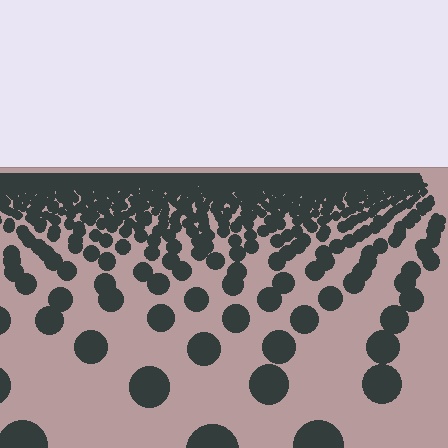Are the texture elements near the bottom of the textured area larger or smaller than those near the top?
Larger. Near the bottom, elements are closer to the viewer and appear at a bigger on-screen size.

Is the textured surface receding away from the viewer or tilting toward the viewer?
The surface is receding away from the viewer. Texture elements get smaller and denser toward the top.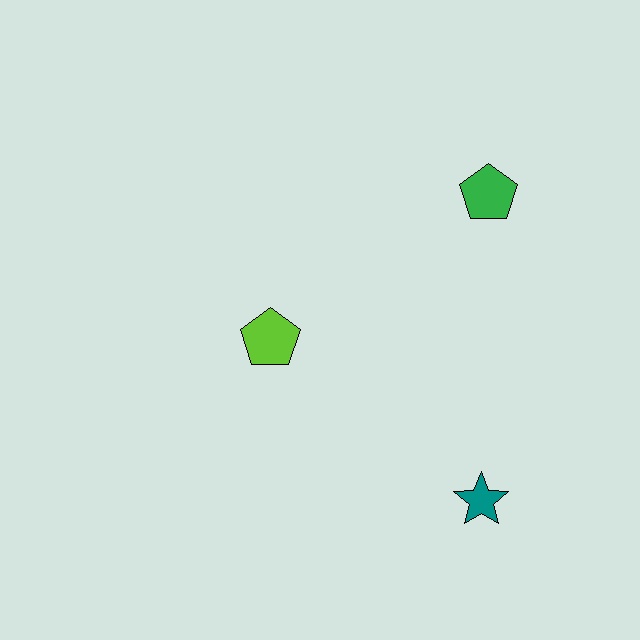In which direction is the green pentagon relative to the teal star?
The green pentagon is above the teal star.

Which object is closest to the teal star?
The lime pentagon is closest to the teal star.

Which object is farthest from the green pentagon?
The teal star is farthest from the green pentagon.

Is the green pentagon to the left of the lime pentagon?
No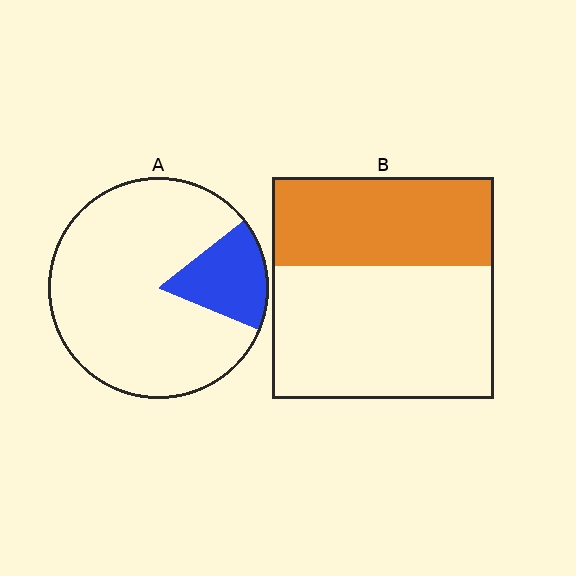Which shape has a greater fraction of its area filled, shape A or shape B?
Shape B.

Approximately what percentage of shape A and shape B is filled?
A is approximately 15% and B is approximately 40%.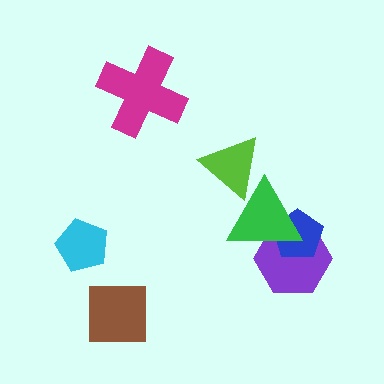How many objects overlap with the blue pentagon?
2 objects overlap with the blue pentagon.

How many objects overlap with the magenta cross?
0 objects overlap with the magenta cross.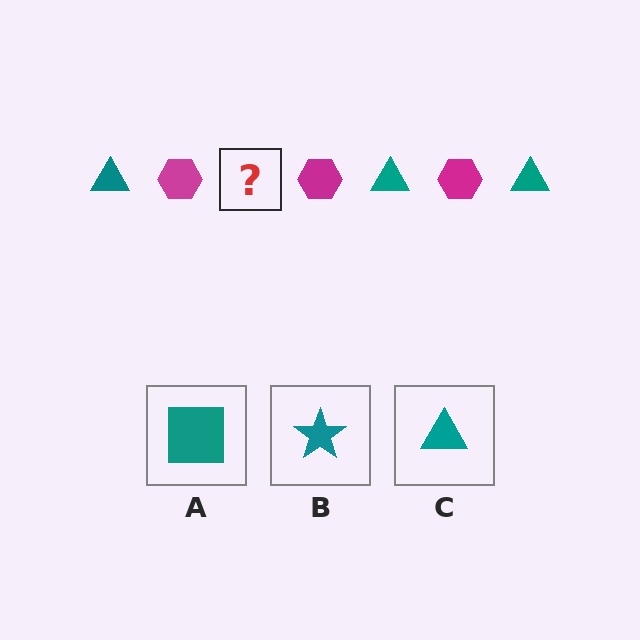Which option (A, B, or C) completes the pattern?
C.